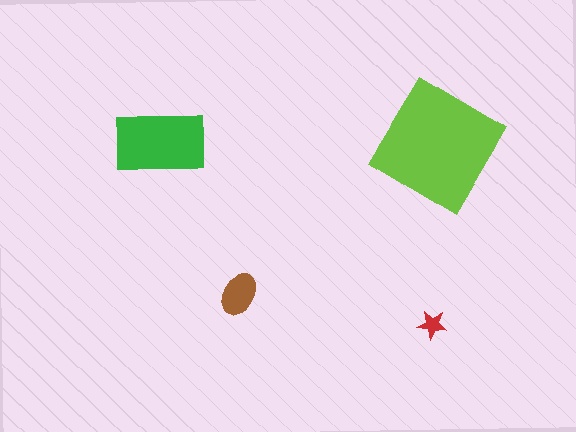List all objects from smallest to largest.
The red star, the brown ellipse, the green rectangle, the lime diamond.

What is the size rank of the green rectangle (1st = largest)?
2nd.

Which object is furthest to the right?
The lime diamond is rightmost.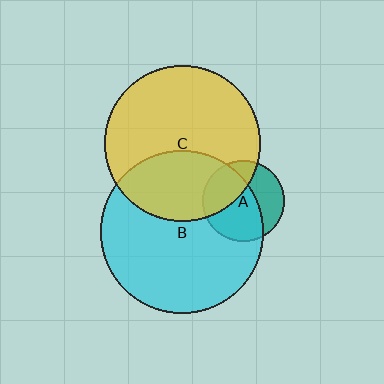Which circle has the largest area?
Circle B (cyan).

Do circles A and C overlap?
Yes.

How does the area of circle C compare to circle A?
Approximately 3.6 times.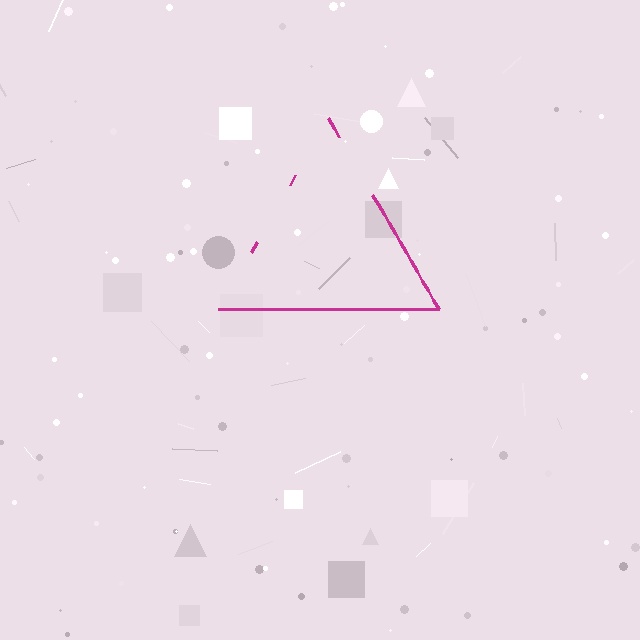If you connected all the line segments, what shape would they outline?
They would outline a triangle.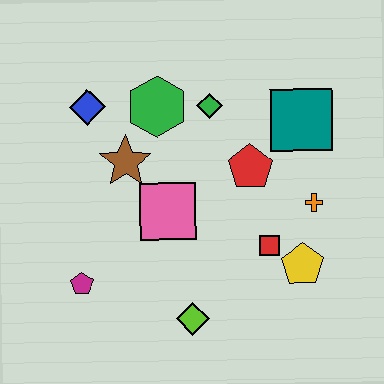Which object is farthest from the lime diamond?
The blue diamond is farthest from the lime diamond.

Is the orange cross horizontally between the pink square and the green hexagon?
No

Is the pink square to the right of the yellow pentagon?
No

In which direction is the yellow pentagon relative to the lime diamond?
The yellow pentagon is to the right of the lime diamond.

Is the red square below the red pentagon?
Yes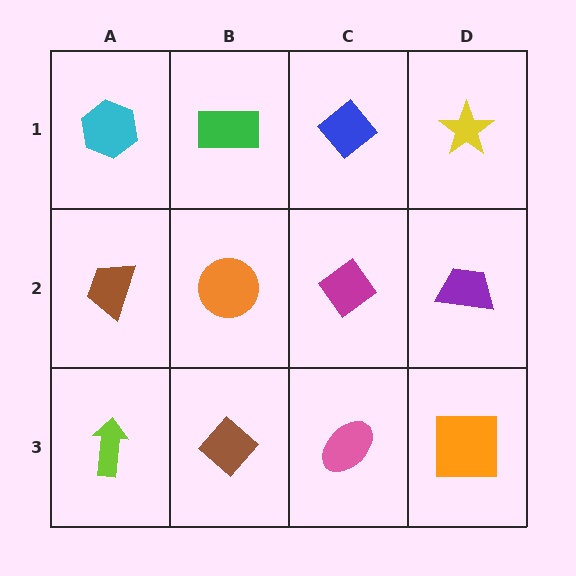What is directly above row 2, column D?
A yellow star.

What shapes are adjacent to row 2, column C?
A blue diamond (row 1, column C), a pink ellipse (row 3, column C), an orange circle (row 2, column B), a purple trapezoid (row 2, column D).